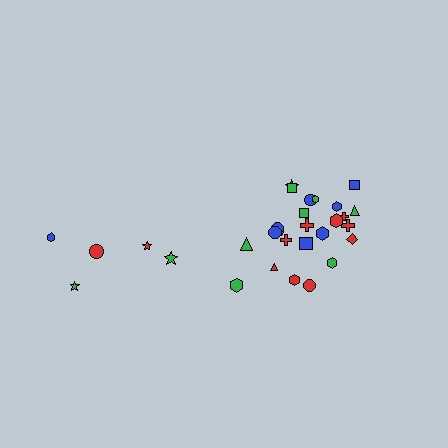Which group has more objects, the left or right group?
The right group.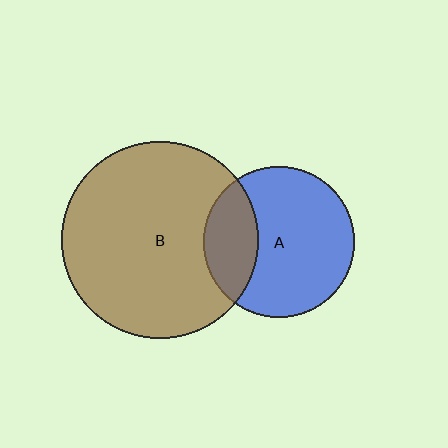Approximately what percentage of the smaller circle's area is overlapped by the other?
Approximately 25%.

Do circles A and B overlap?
Yes.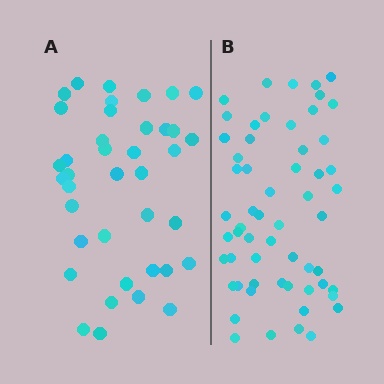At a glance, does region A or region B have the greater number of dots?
Region B (the right region) has more dots.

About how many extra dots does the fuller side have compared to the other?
Region B has approximately 20 more dots than region A.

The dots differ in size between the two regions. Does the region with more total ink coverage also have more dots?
No. Region A has more total ink coverage because its dots are larger, but region B actually contains more individual dots. Total area can be misleading — the number of items is what matters here.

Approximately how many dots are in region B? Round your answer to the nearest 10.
About 60 dots. (The exact count is 58, which rounds to 60.)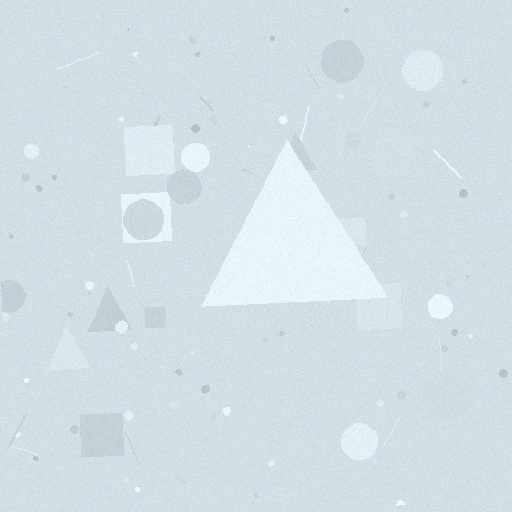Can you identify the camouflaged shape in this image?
The camouflaged shape is a triangle.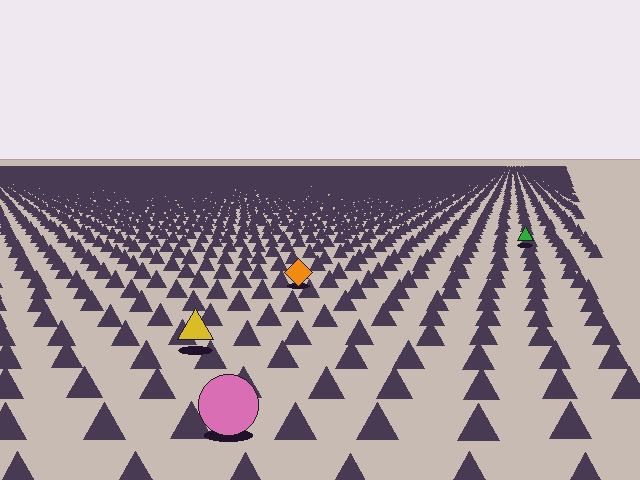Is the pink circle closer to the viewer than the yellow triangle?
Yes. The pink circle is closer — you can tell from the texture gradient: the ground texture is coarser near it.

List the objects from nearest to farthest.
From nearest to farthest: the pink circle, the yellow triangle, the orange diamond, the green triangle.